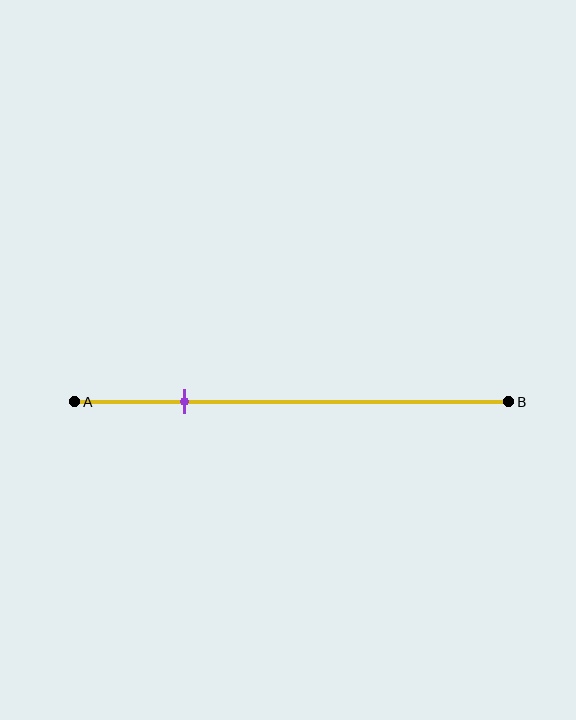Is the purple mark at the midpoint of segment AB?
No, the mark is at about 25% from A, not at the 50% midpoint.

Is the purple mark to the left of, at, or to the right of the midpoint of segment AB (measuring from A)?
The purple mark is to the left of the midpoint of segment AB.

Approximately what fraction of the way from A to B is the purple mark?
The purple mark is approximately 25% of the way from A to B.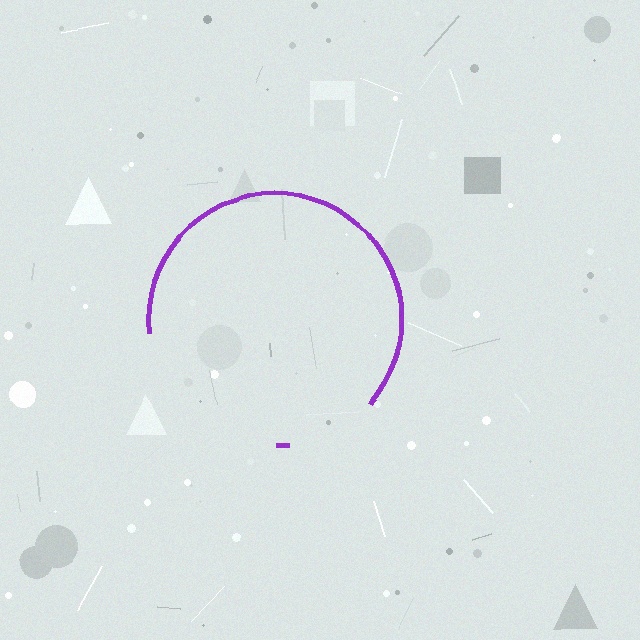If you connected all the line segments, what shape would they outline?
They would outline a circle.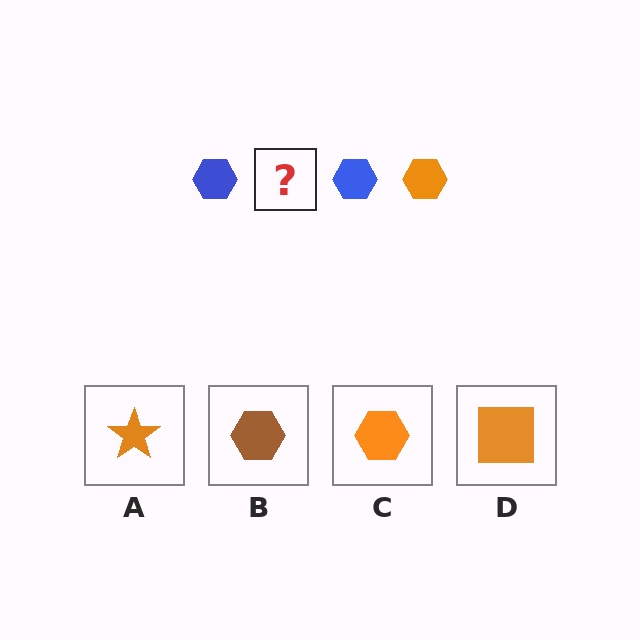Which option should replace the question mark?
Option C.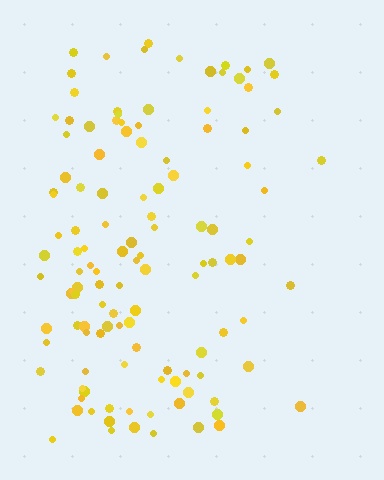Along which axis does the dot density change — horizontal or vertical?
Horizontal.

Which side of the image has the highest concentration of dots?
The left.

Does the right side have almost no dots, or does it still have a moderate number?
Still a moderate number, just noticeably fewer than the left.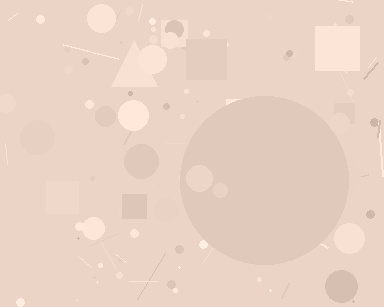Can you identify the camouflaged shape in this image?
The camouflaged shape is a circle.